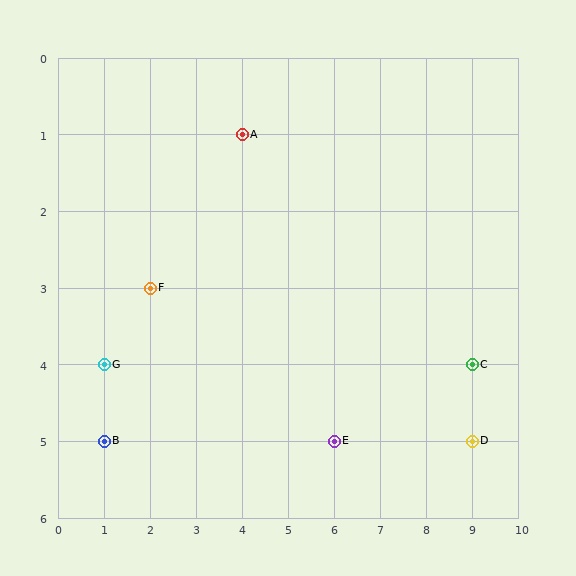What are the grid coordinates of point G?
Point G is at grid coordinates (1, 4).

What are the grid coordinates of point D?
Point D is at grid coordinates (9, 5).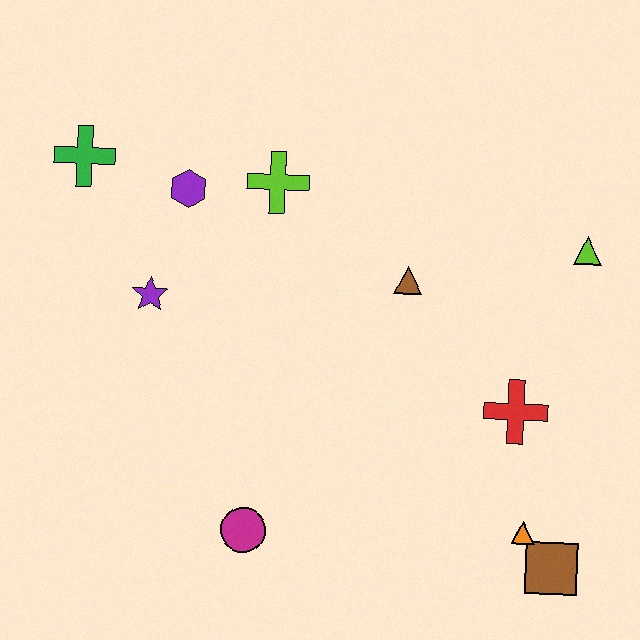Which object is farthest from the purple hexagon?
The brown square is farthest from the purple hexagon.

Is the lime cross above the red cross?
Yes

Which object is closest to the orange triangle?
The brown square is closest to the orange triangle.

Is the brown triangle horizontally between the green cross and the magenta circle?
No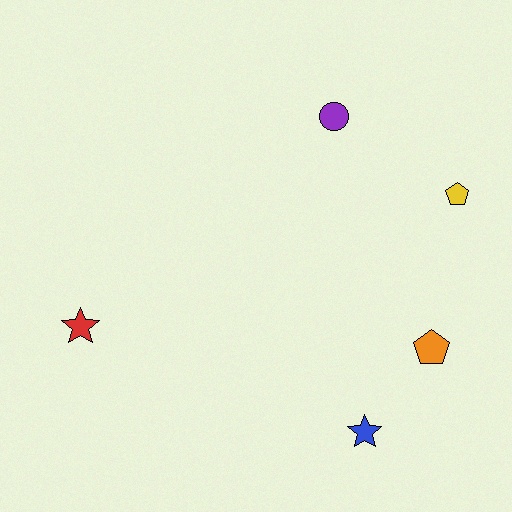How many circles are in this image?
There is 1 circle.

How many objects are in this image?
There are 5 objects.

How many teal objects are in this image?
There are no teal objects.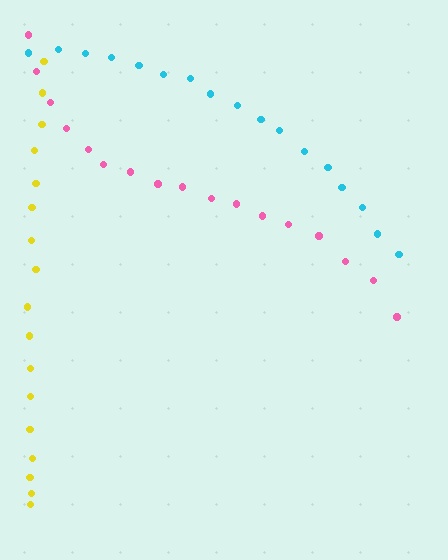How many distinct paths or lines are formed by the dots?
There are 3 distinct paths.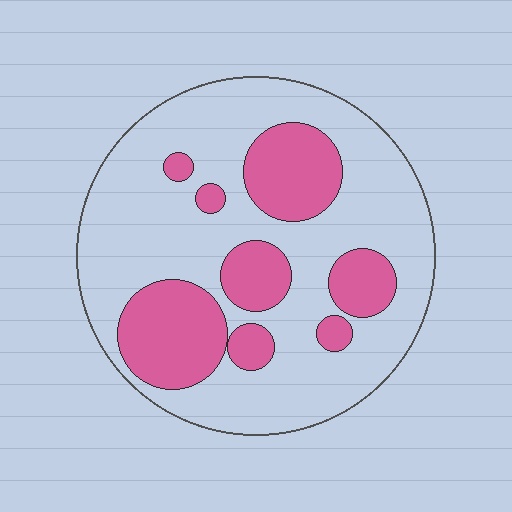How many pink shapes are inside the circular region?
8.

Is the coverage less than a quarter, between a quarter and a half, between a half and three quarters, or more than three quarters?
Between a quarter and a half.